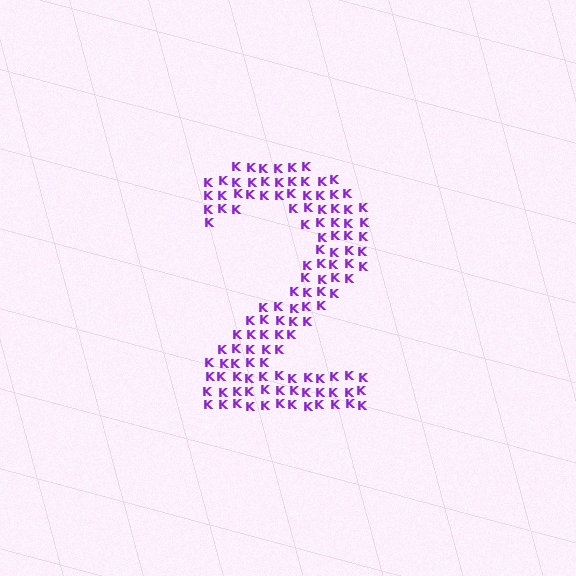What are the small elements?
The small elements are letter K's.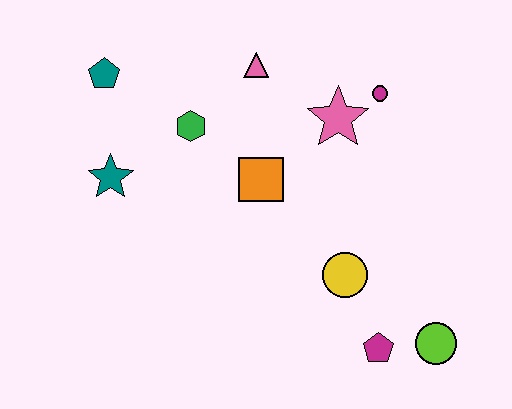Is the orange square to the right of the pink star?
No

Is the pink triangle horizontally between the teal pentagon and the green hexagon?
No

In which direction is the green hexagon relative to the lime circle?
The green hexagon is to the left of the lime circle.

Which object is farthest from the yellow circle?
The teal pentagon is farthest from the yellow circle.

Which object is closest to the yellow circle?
The magenta pentagon is closest to the yellow circle.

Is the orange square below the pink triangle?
Yes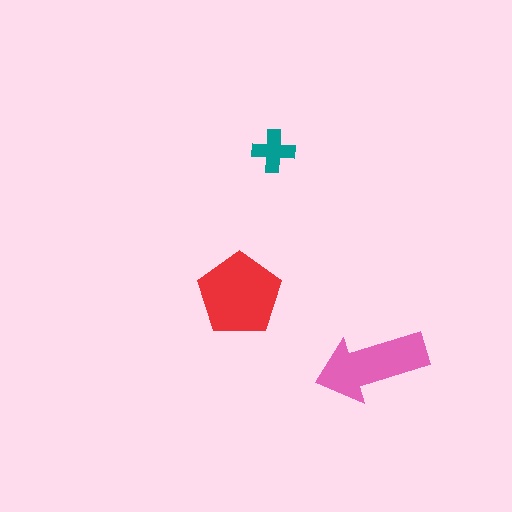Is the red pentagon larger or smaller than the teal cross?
Larger.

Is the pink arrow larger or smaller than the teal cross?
Larger.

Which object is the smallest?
The teal cross.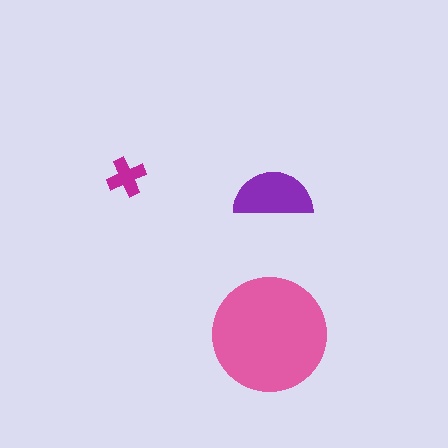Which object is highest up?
The magenta cross is topmost.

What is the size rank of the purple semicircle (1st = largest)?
2nd.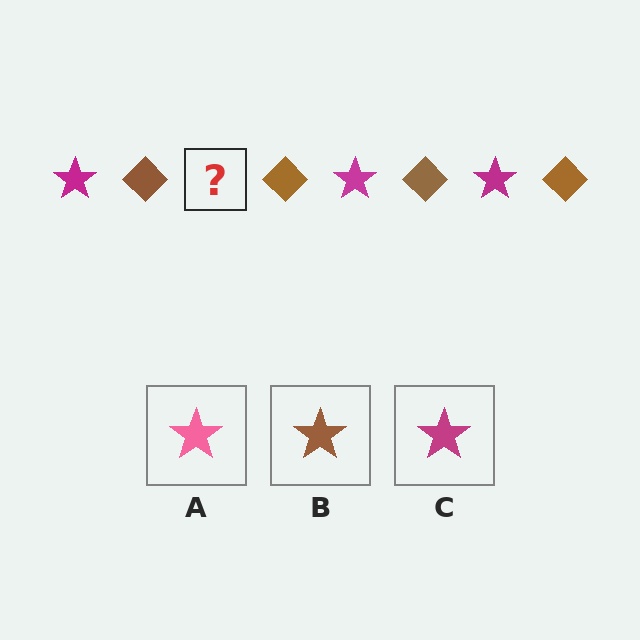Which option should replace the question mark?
Option C.